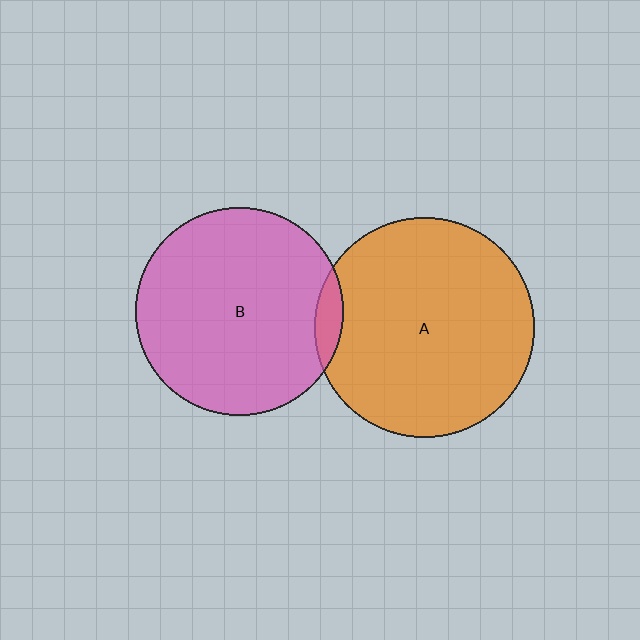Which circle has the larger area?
Circle A (orange).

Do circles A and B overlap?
Yes.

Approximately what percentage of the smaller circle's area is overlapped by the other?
Approximately 5%.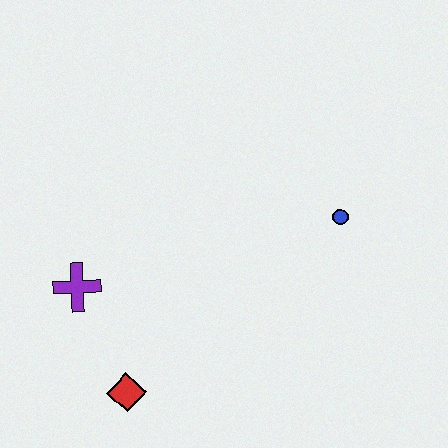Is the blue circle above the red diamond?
Yes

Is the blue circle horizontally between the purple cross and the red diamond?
No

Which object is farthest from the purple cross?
The blue circle is farthest from the purple cross.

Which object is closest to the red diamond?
The purple cross is closest to the red diamond.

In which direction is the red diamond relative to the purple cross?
The red diamond is below the purple cross.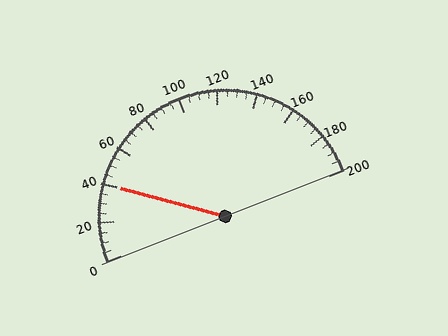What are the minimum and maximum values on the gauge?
The gauge ranges from 0 to 200.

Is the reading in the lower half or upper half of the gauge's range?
The reading is in the lower half of the range (0 to 200).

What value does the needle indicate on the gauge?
The needle indicates approximately 40.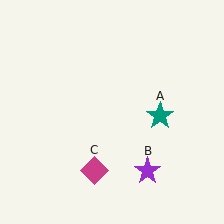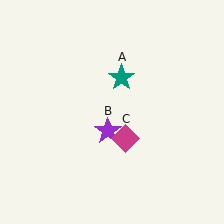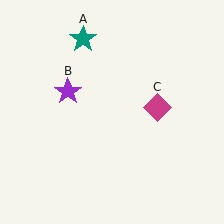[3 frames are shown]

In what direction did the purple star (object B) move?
The purple star (object B) moved up and to the left.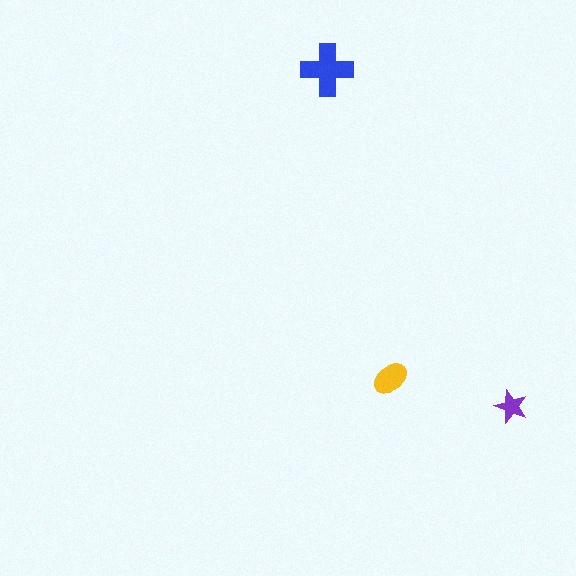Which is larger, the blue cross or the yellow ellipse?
The blue cross.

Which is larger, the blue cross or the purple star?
The blue cross.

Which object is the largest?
The blue cross.